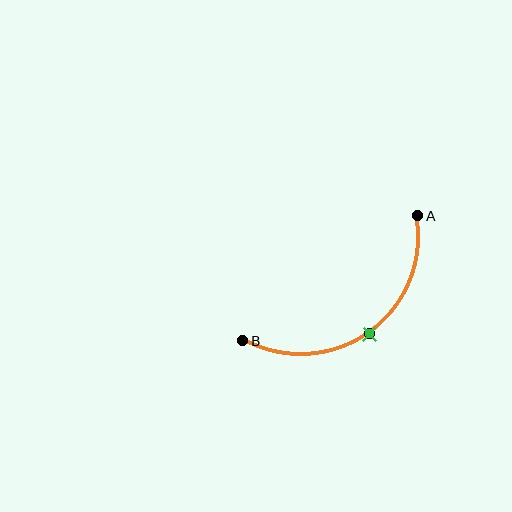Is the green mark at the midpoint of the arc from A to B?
Yes. The green mark lies on the arc at equal arc-length from both A and B — it is the arc midpoint.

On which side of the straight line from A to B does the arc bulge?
The arc bulges below and to the right of the straight line connecting A and B.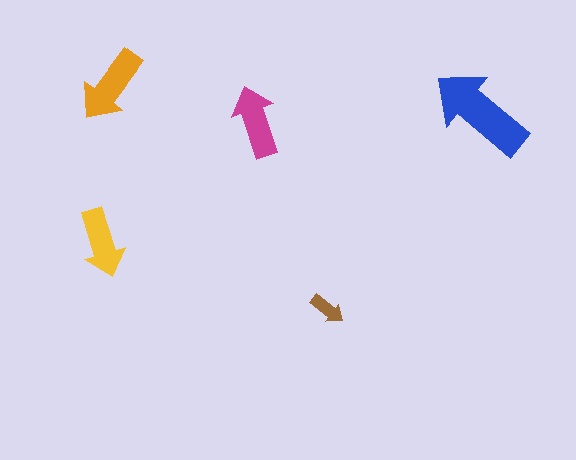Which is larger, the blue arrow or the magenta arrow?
The blue one.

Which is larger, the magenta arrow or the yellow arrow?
The magenta one.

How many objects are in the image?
There are 5 objects in the image.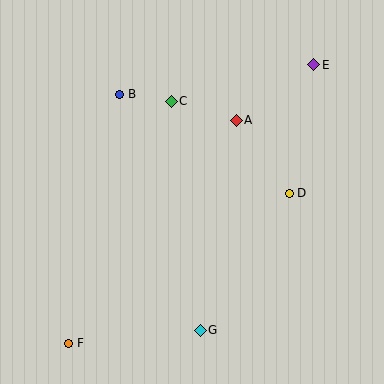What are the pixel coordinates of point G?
Point G is at (200, 330).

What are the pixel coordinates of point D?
Point D is at (289, 193).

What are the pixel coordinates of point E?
Point E is at (314, 65).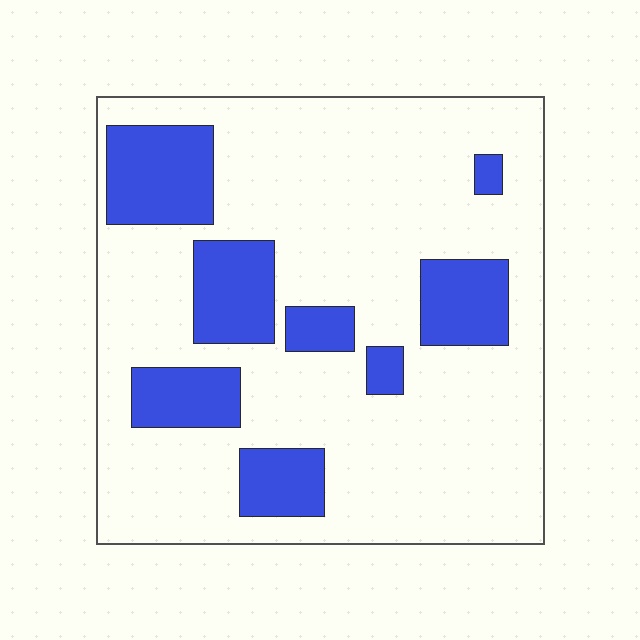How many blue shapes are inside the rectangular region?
8.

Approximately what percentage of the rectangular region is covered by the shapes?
Approximately 25%.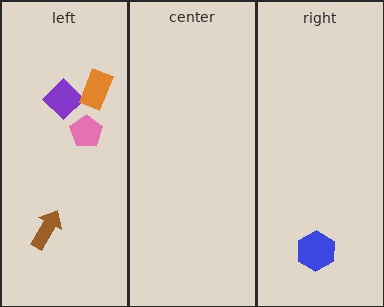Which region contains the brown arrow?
The left region.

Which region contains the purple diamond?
The left region.